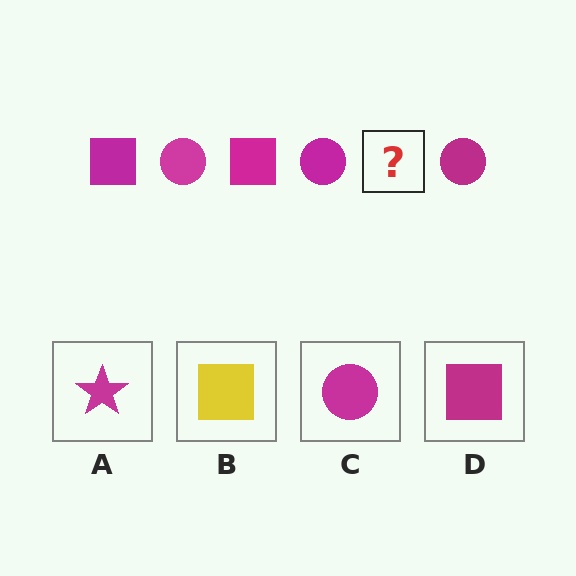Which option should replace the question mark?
Option D.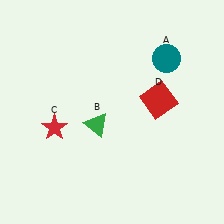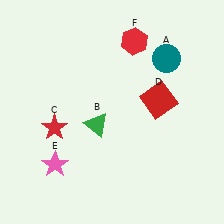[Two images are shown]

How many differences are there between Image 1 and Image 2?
There are 2 differences between the two images.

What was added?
A pink star (E), a red hexagon (F) were added in Image 2.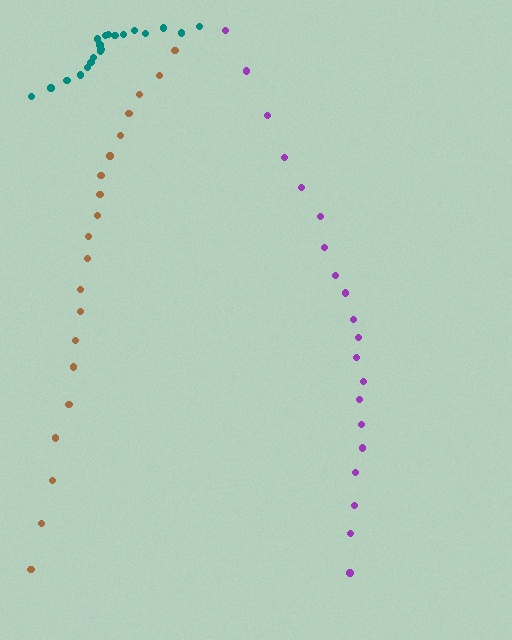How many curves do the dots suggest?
There are 3 distinct paths.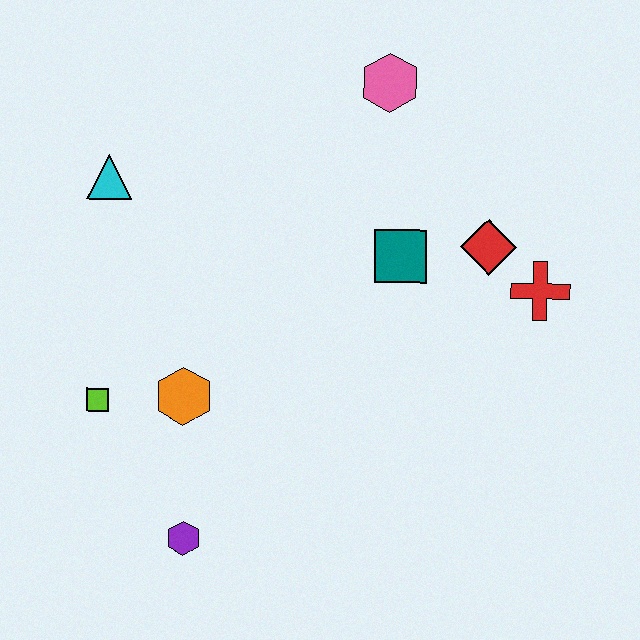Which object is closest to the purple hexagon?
The orange hexagon is closest to the purple hexagon.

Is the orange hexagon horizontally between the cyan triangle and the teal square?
Yes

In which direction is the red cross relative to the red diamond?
The red cross is to the right of the red diamond.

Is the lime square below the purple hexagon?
No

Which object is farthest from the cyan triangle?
The red cross is farthest from the cyan triangle.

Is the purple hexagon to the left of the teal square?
Yes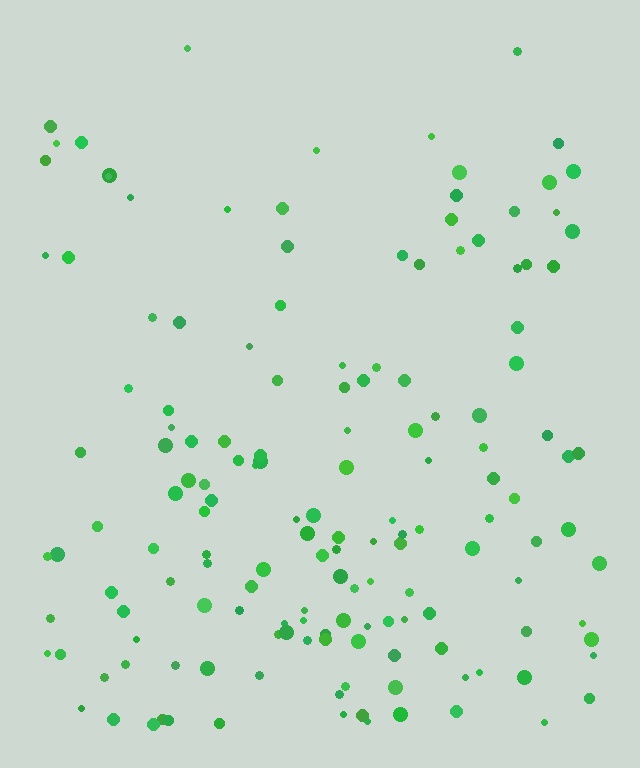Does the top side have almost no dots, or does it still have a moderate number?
Still a moderate number, just noticeably fewer than the bottom.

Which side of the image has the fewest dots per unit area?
The top.